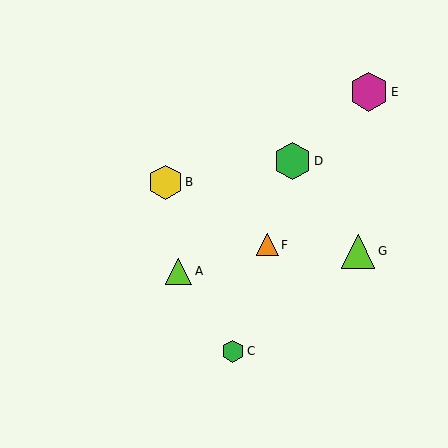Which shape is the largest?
The magenta hexagon (labeled E) is the largest.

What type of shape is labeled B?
Shape B is a yellow hexagon.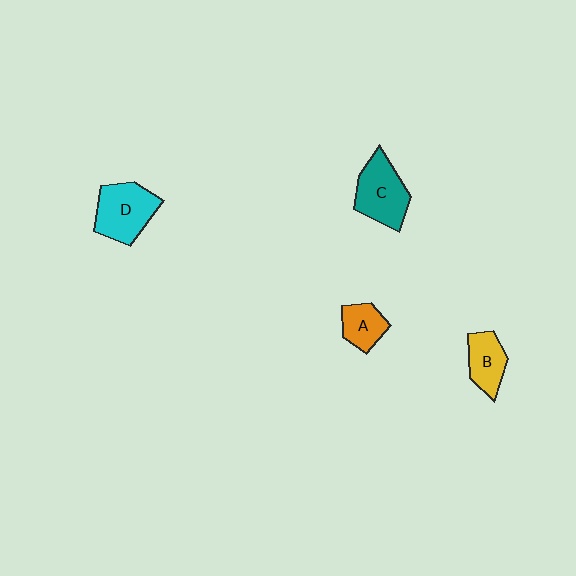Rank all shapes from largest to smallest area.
From largest to smallest: D (cyan), C (teal), B (yellow), A (orange).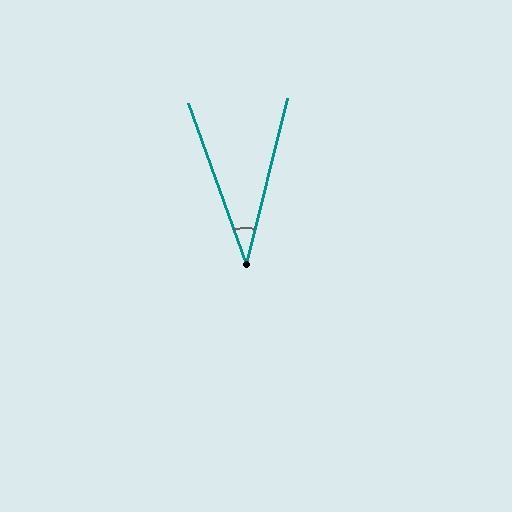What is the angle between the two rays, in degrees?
Approximately 34 degrees.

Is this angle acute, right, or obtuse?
It is acute.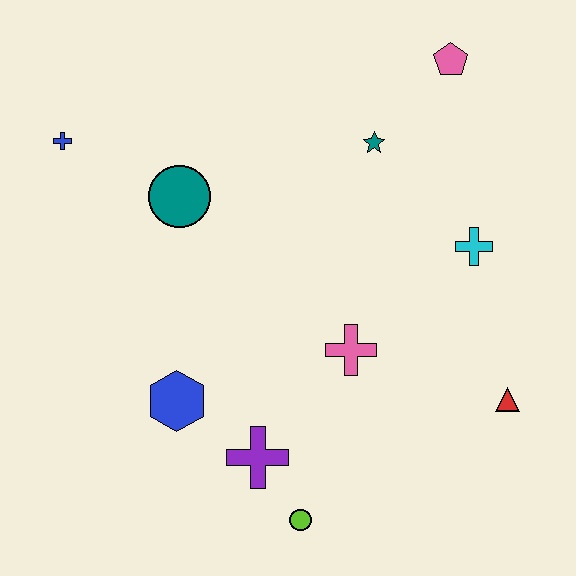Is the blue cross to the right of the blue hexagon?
No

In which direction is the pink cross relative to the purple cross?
The pink cross is above the purple cross.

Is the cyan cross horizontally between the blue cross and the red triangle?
Yes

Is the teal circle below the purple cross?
No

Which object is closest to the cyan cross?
The teal star is closest to the cyan cross.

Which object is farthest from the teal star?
The lime circle is farthest from the teal star.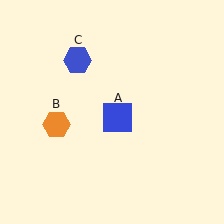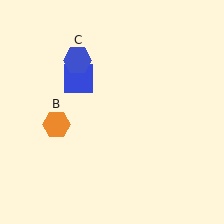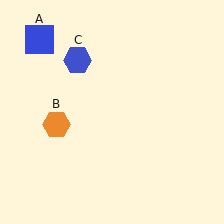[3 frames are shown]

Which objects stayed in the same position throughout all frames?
Orange hexagon (object B) and blue hexagon (object C) remained stationary.